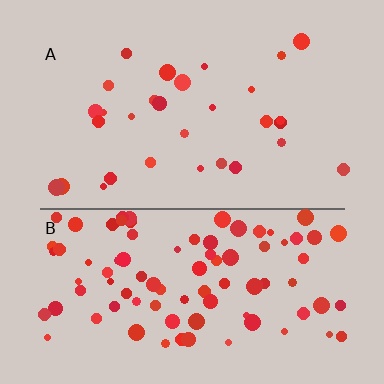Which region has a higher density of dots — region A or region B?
B (the bottom).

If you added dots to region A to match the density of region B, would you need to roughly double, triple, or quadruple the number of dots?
Approximately triple.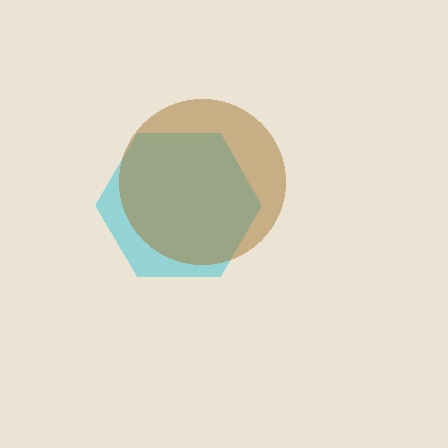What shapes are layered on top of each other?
The layered shapes are: a cyan hexagon, a brown circle.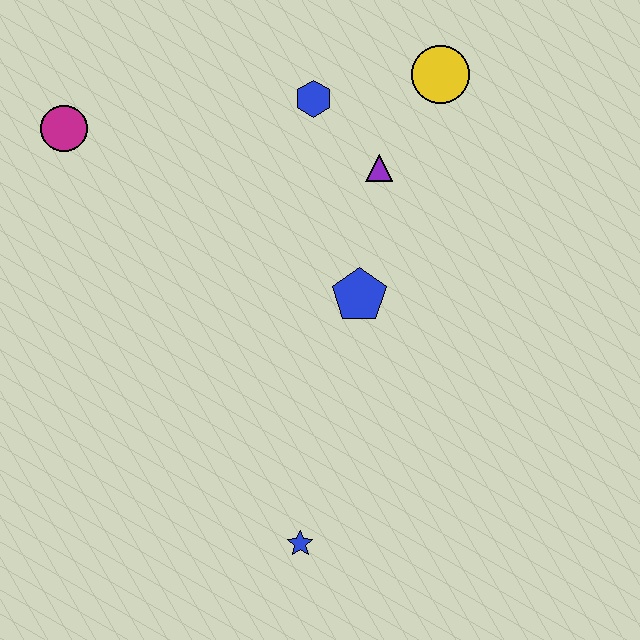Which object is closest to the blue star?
The blue pentagon is closest to the blue star.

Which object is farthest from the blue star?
The yellow circle is farthest from the blue star.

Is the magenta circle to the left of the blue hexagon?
Yes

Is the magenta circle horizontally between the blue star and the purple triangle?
No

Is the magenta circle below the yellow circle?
Yes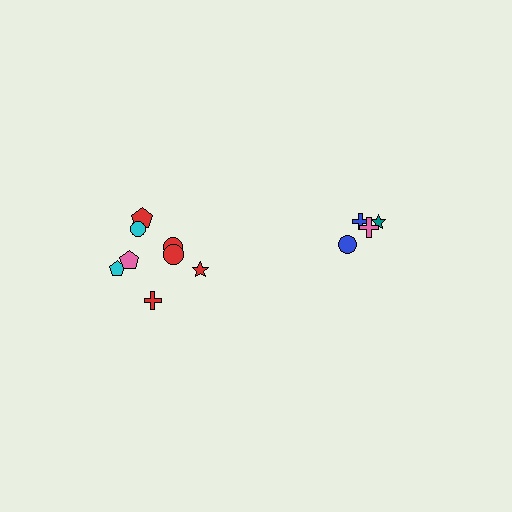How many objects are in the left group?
There are 8 objects.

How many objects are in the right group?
There are 4 objects.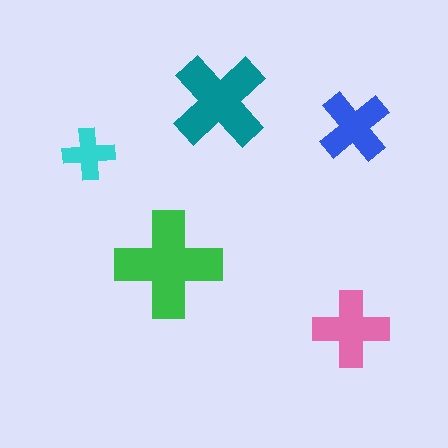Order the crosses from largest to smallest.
the green one, the teal one, the pink one, the blue one, the cyan one.